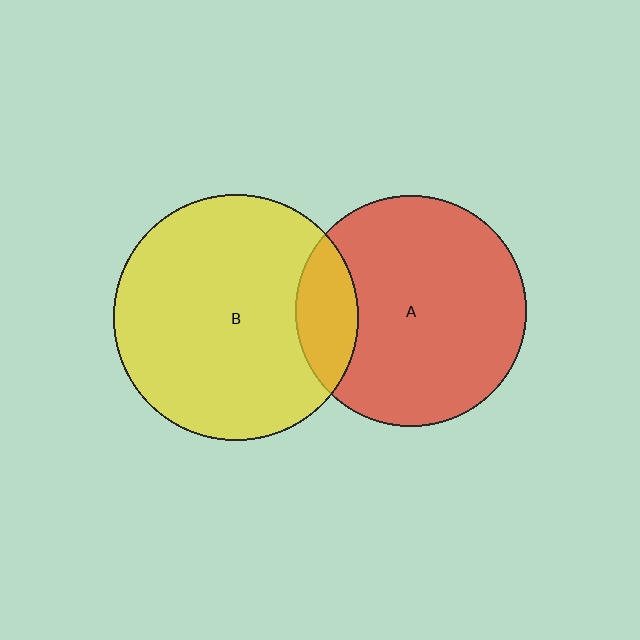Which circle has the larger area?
Circle B (yellow).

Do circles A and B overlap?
Yes.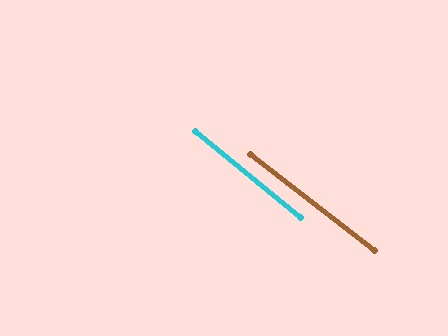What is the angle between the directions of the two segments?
Approximately 2 degrees.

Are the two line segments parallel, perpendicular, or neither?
Parallel — their directions differ by only 1.8°.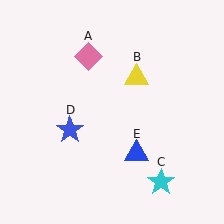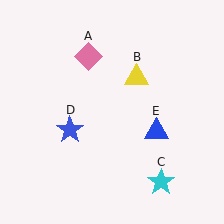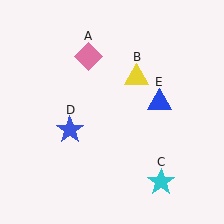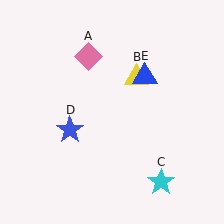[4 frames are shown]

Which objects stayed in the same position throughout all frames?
Pink diamond (object A) and yellow triangle (object B) and cyan star (object C) and blue star (object D) remained stationary.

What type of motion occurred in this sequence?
The blue triangle (object E) rotated counterclockwise around the center of the scene.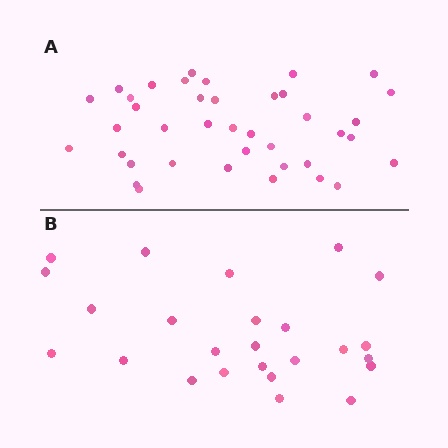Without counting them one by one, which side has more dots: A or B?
Region A (the top region) has more dots.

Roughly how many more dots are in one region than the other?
Region A has approximately 15 more dots than region B.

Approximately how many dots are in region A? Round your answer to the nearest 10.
About 40 dots. (The exact count is 39, which rounds to 40.)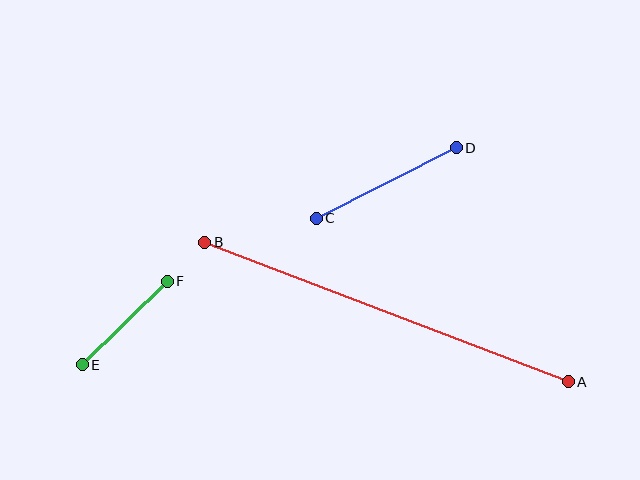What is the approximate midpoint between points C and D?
The midpoint is at approximately (386, 183) pixels.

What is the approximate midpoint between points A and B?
The midpoint is at approximately (386, 312) pixels.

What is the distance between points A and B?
The distance is approximately 389 pixels.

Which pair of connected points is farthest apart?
Points A and B are farthest apart.